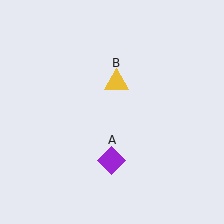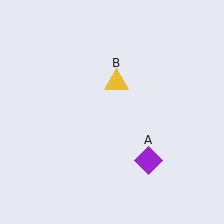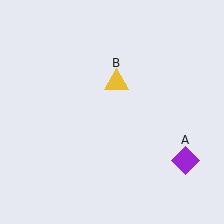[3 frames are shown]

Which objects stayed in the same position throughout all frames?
Yellow triangle (object B) remained stationary.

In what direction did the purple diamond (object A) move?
The purple diamond (object A) moved right.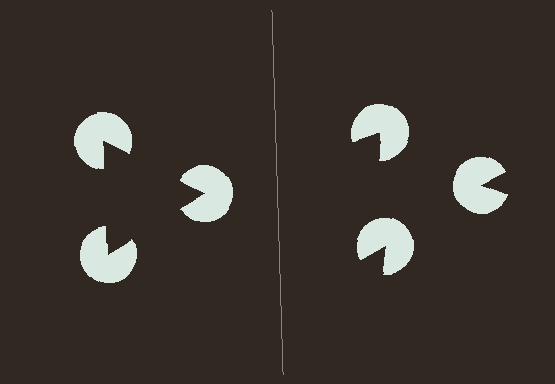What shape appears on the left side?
An illusory triangle.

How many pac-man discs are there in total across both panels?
6 — 3 on each side.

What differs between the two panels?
The pac-man discs are positioned identically on both sides; only the wedge orientations differ. On the left they align to a triangle; on the right they are misaligned.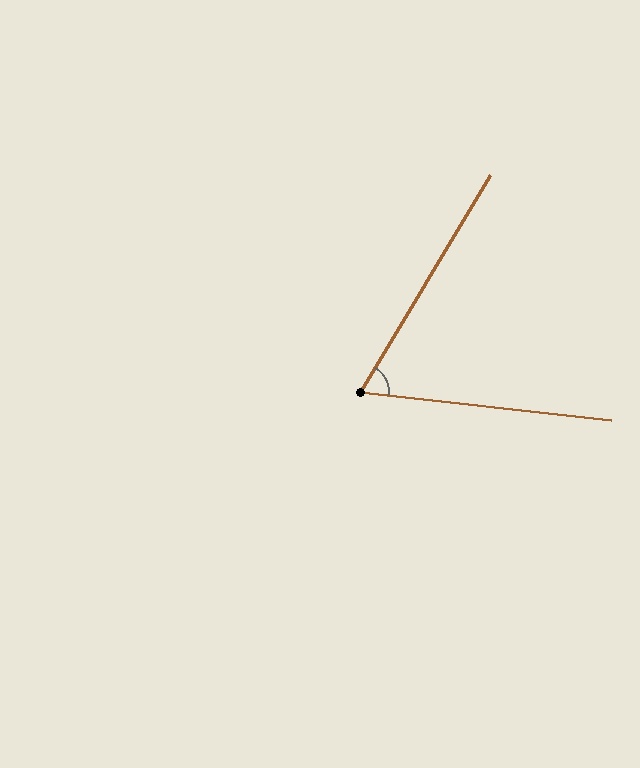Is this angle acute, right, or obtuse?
It is acute.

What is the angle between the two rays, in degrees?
Approximately 65 degrees.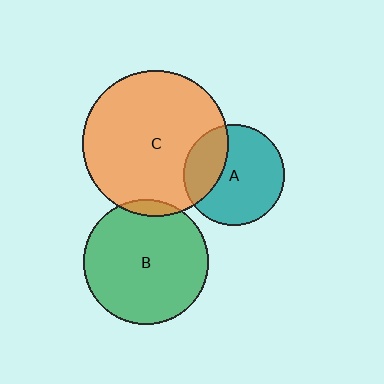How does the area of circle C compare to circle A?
Approximately 2.1 times.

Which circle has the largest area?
Circle C (orange).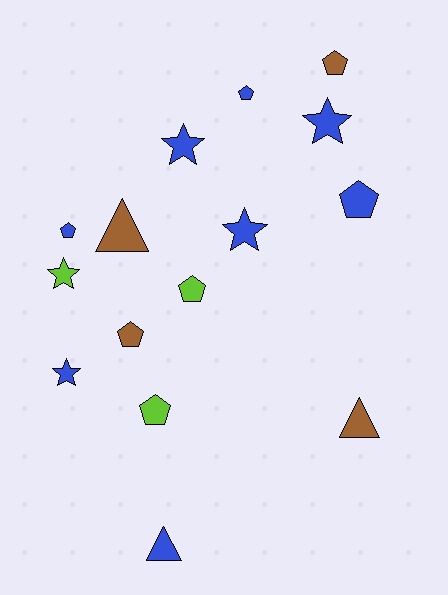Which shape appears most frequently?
Pentagon, with 7 objects.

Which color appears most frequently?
Blue, with 8 objects.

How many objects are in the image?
There are 15 objects.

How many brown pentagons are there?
There are 2 brown pentagons.